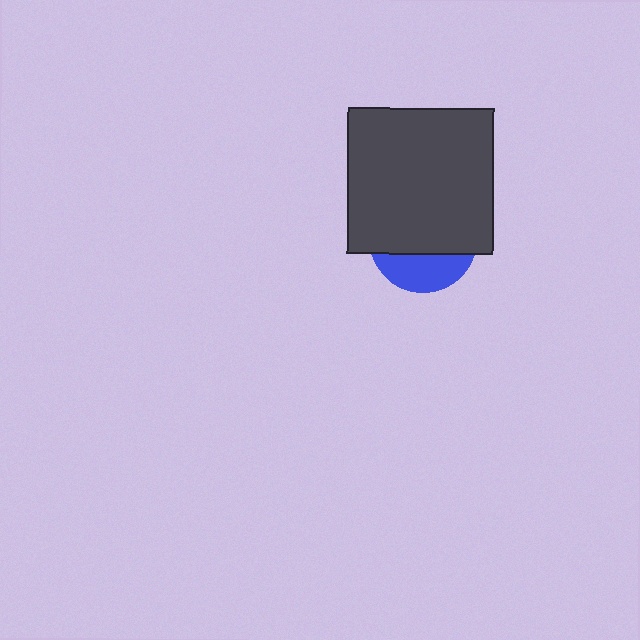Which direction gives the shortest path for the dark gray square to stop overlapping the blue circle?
Moving up gives the shortest separation.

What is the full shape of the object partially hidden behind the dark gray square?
The partially hidden object is a blue circle.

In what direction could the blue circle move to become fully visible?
The blue circle could move down. That would shift it out from behind the dark gray square entirely.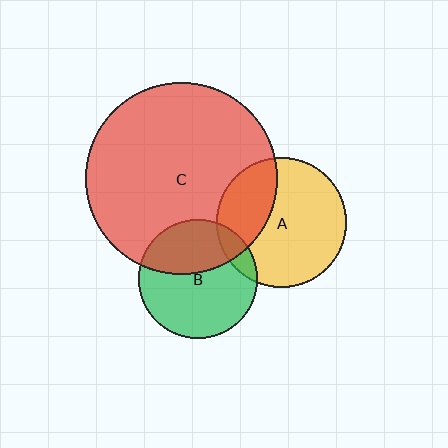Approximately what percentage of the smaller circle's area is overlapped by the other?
Approximately 40%.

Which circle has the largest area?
Circle C (red).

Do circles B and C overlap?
Yes.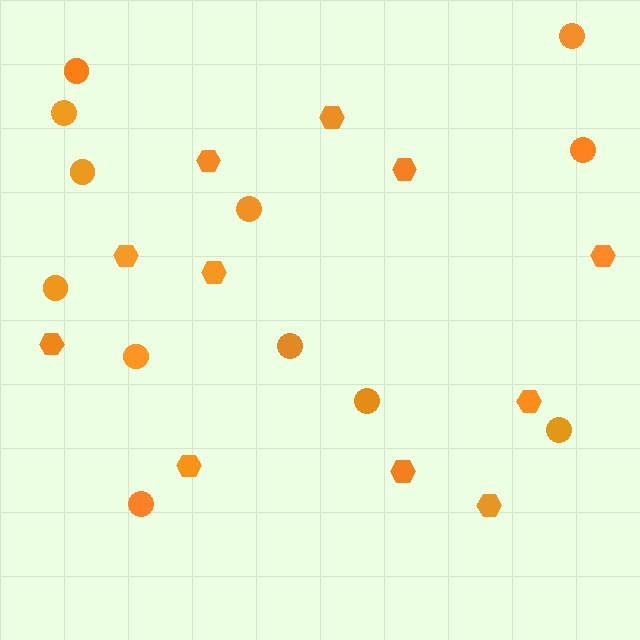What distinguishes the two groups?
There are 2 groups: one group of circles (12) and one group of hexagons (11).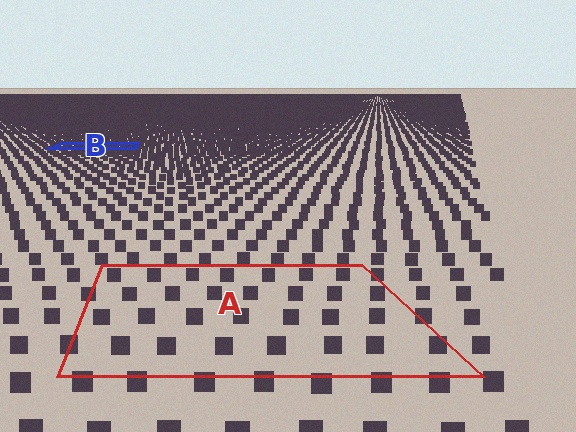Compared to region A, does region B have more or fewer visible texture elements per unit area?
Region B has more texture elements per unit area — they are packed more densely because it is farther away.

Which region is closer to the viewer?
Region A is closer. The texture elements there are larger and more spread out.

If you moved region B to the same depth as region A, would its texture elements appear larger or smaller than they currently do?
They would appear larger. At a closer depth, the same texture elements are projected at a bigger on-screen size.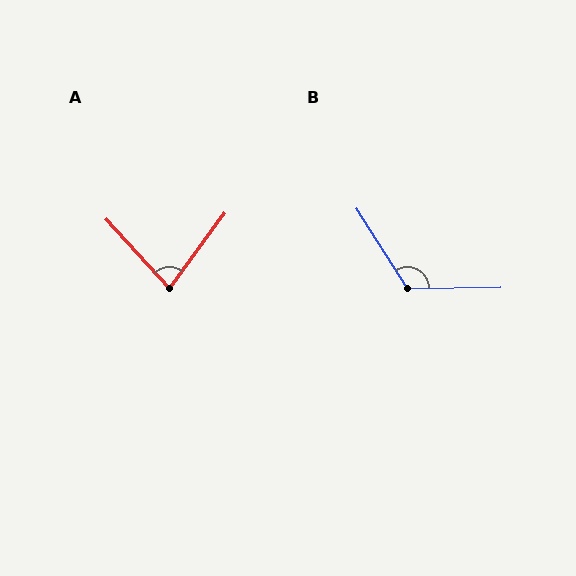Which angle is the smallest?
A, at approximately 79 degrees.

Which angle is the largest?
B, at approximately 121 degrees.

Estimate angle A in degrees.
Approximately 79 degrees.